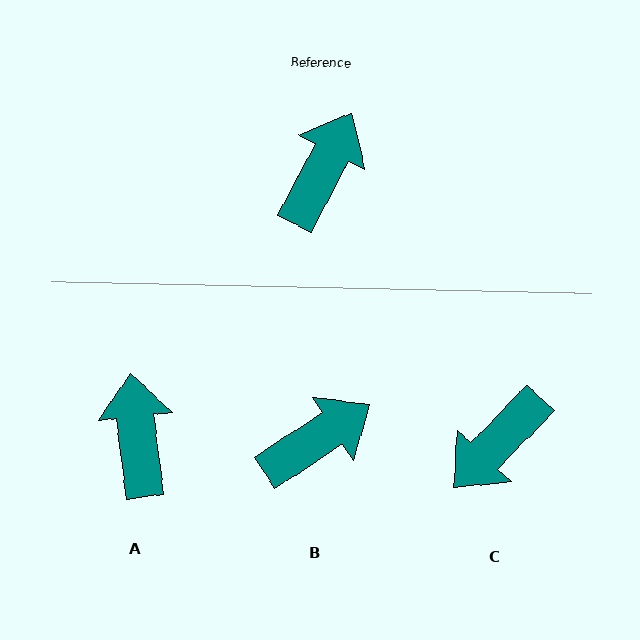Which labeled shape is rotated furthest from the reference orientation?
C, about 163 degrees away.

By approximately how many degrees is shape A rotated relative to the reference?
Approximately 34 degrees counter-clockwise.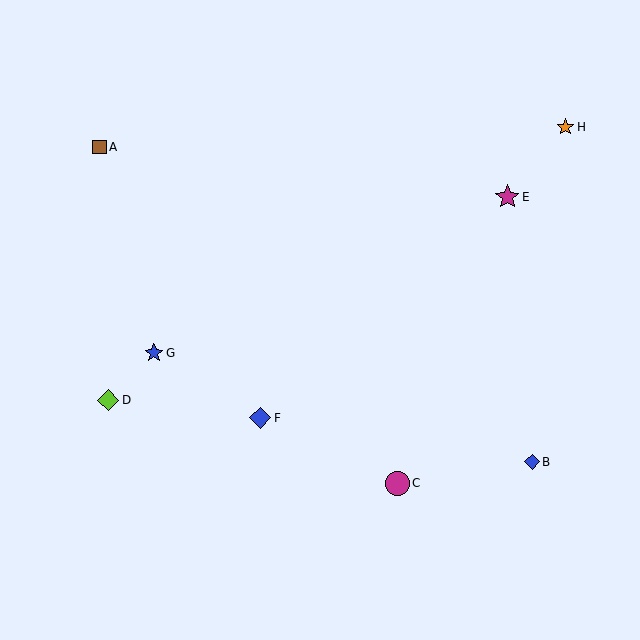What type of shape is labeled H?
Shape H is an orange star.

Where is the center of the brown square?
The center of the brown square is at (99, 147).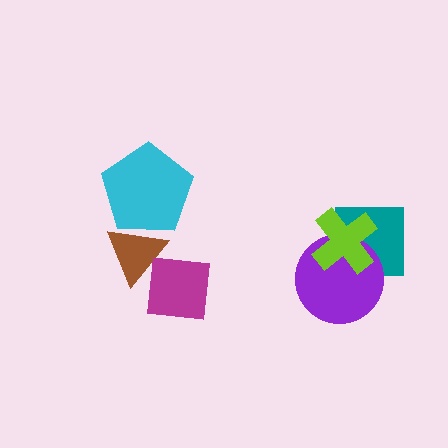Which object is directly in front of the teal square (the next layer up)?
The purple circle is directly in front of the teal square.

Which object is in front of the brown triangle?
The magenta square is in front of the brown triangle.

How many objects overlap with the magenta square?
1 object overlaps with the magenta square.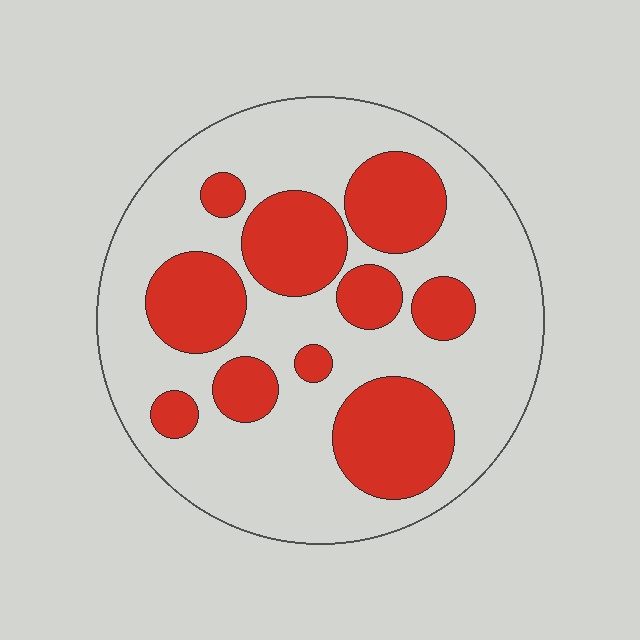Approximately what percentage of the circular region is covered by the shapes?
Approximately 35%.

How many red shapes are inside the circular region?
10.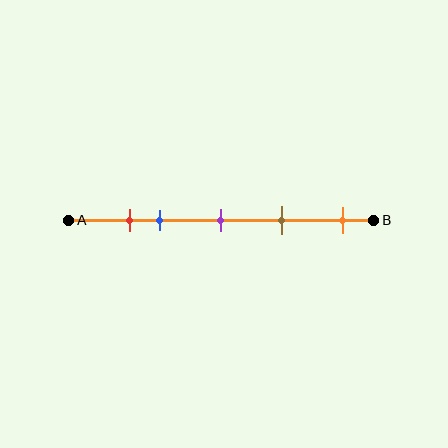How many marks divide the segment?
There are 5 marks dividing the segment.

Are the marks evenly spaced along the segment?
No, the marks are not evenly spaced.